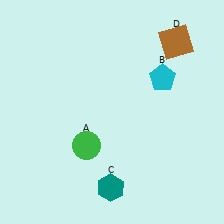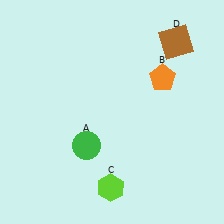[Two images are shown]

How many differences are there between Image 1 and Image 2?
There are 2 differences between the two images.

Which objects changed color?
B changed from cyan to orange. C changed from teal to lime.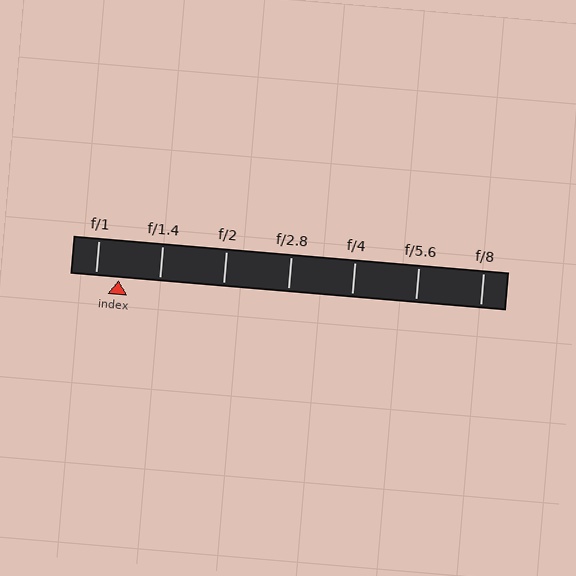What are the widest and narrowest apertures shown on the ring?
The widest aperture shown is f/1 and the narrowest is f/8.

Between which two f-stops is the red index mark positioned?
The index mark is between f/1 and f/1.4.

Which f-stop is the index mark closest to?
The index mark is closest to f/1.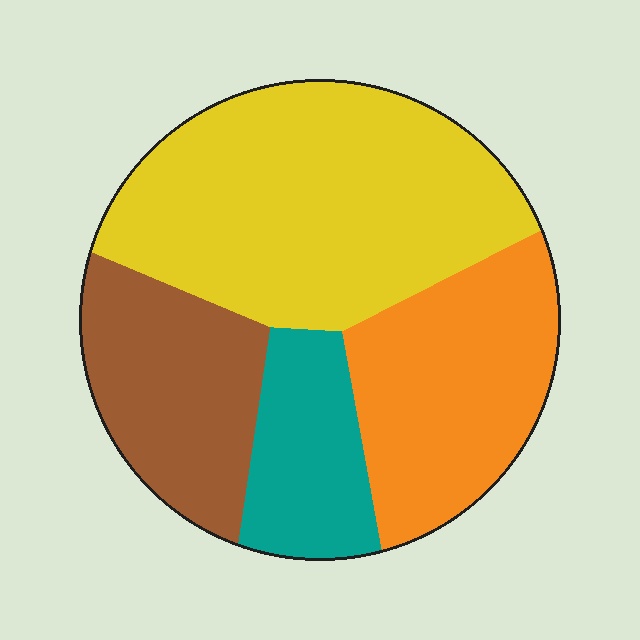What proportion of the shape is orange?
Orange covers 25% of the shape.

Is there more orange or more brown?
Orange.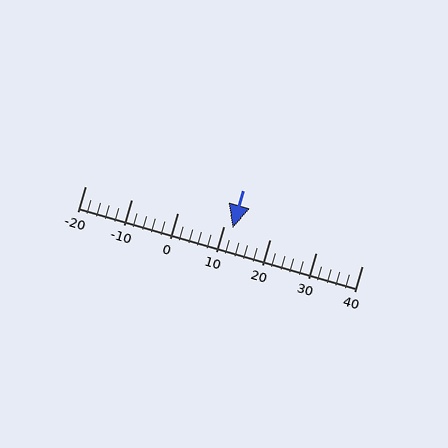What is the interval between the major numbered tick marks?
The major tick marks are spaced 10 units apart.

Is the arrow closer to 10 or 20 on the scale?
The arrow is closer to 10.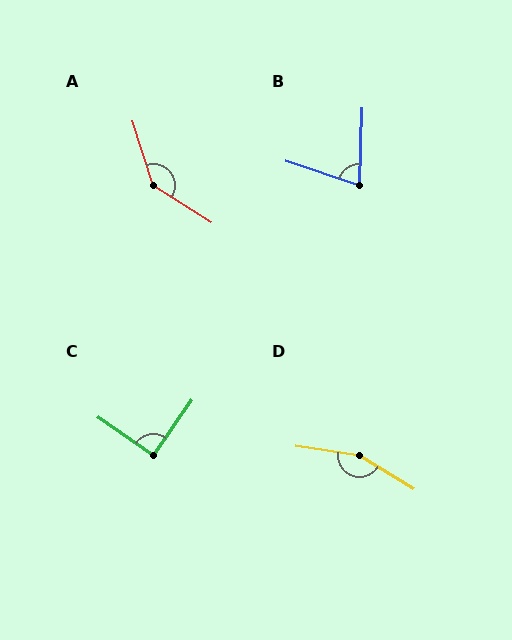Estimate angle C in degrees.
Approximately 90 degrees.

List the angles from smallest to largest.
B (73°), C (90°), A (140°), D (157°).